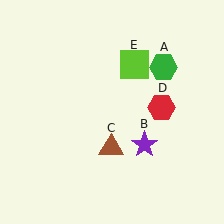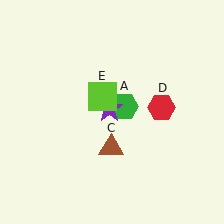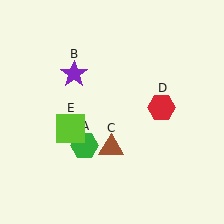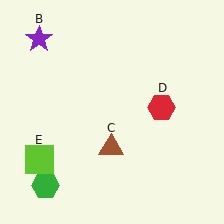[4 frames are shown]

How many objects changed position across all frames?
3 objects changed position: green hexagon (object A), purple star (object B), lime square (object E).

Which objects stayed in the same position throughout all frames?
Brown triangle (object C) and red hexagon (object D) remained stationary.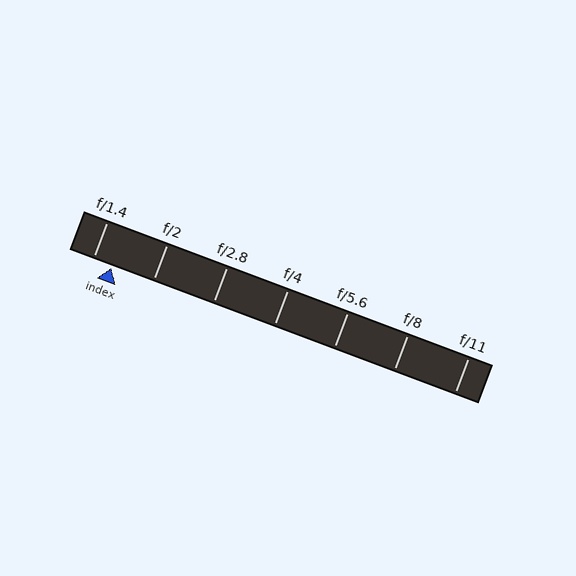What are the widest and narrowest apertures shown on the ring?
The widest aperture shown is f/1.4 and the narrowest is f/11.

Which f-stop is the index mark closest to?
The index mark is closest to f/1.4.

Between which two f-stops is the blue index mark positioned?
The index mark is between f/1.4 and f/2.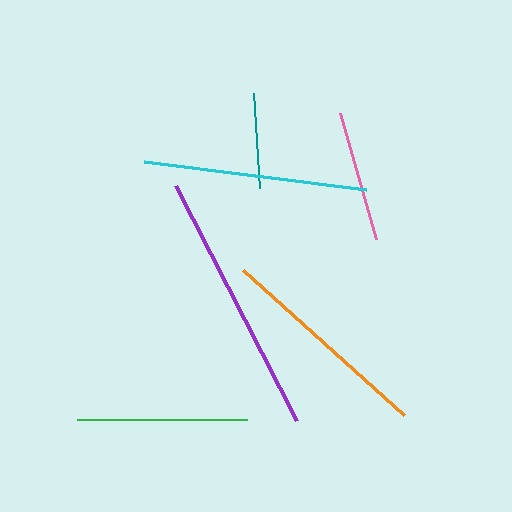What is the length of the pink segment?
The pink segment is approximately 131 pixels long.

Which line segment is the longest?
The purple line is the longest at approximately 264 pixels.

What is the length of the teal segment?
The teal segment is approximately 96 pixels long.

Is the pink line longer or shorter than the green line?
The green line is longer than the pink line.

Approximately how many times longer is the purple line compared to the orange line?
The purple line is approximately 1.2 times the length of the orange line.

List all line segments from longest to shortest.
From longest to shortest: purple, cyan, orange, green, pink, teal.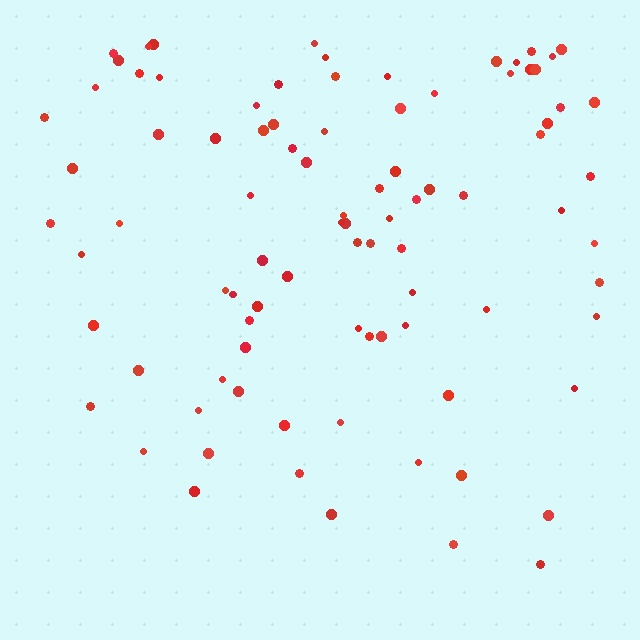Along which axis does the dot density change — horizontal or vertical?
Vertical.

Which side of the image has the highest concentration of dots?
The top.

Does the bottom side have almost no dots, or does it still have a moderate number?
Still a moderate number, just noticeably fewer than the top.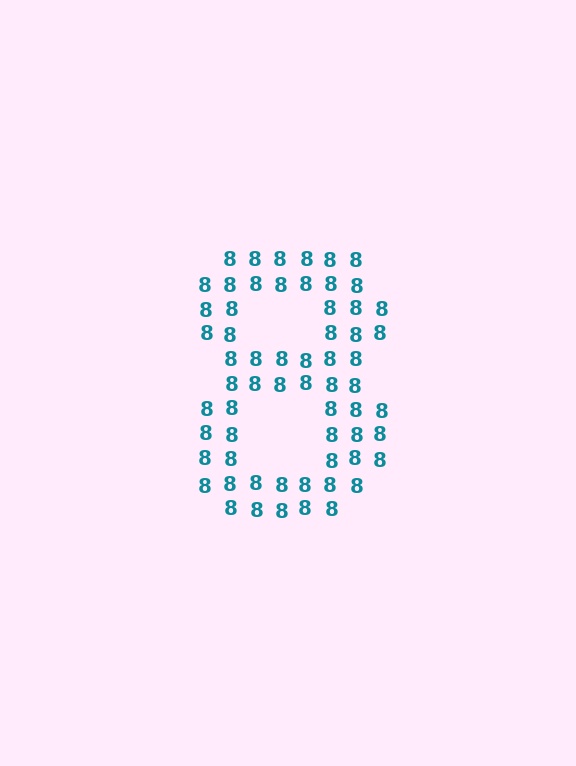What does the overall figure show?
The overall figure shows the digit 8.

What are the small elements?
The small elements are digit 8's.